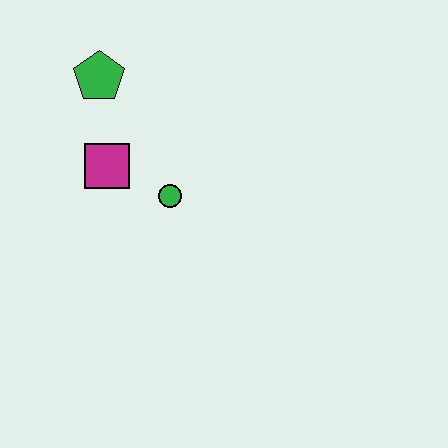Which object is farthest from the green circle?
The green pentagon is farthest from the green circle.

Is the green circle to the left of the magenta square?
No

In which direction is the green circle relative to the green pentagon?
The green circle is below the green pentagon.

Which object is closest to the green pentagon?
The magenta square is closest to the green pentagon.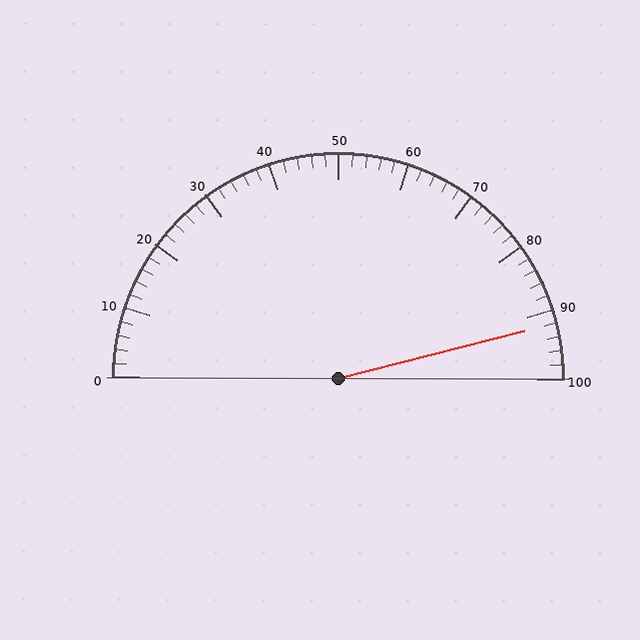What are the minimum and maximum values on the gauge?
The gauge ranges from 0 to 100.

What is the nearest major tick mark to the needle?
The nearest major tick mark is 90.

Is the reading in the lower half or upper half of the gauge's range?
The reading is in the upper half of the range (0 to 100).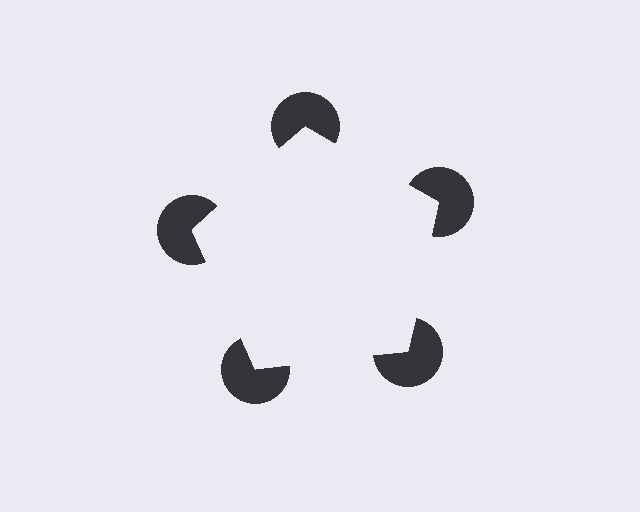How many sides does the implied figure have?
5 sides.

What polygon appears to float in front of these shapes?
An illusory pentagon — its edges are inferred from the aligned wedge cuts in the pac-man discs, not physically drawn.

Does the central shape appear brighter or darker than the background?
It typically appears slightly brighter than the background, even though no actual brightness change is drawn.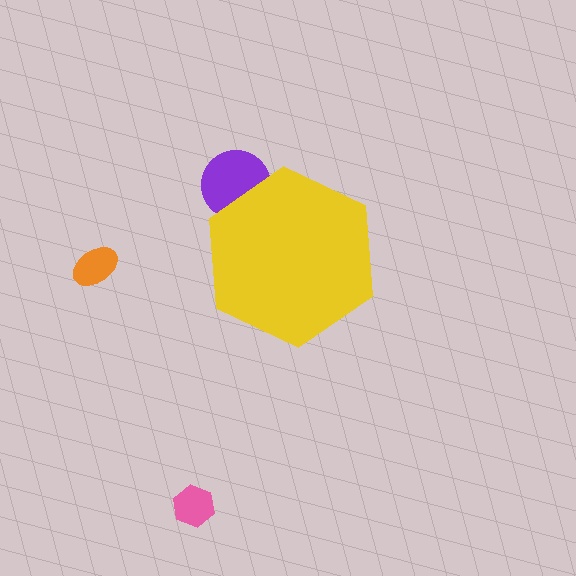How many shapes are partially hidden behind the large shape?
1 shape is partially hidden.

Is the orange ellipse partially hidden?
No, the orange ellipse is fully visible.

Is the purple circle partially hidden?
Yes, the purple circle is partially hidden behind the yellow hexagon.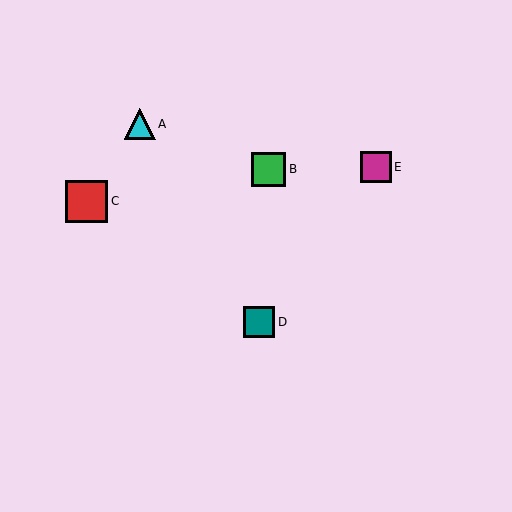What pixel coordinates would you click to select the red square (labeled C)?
Click at (87, 201) to select the red square C.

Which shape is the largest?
The red square (labeled C) is the largest.